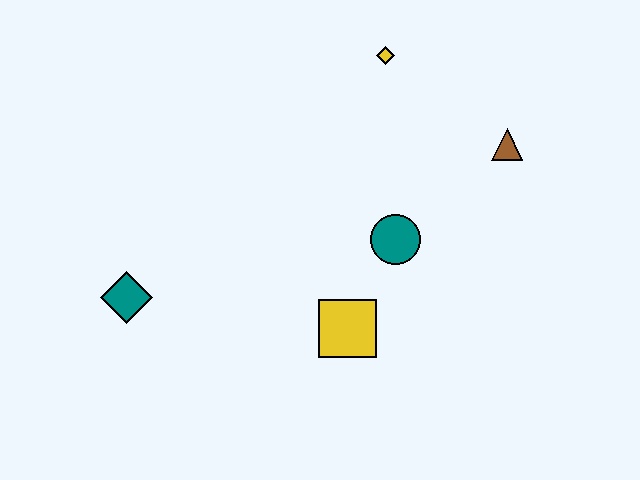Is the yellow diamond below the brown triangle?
No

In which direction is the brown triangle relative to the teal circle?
The brown triangle is to the right of the teal circle.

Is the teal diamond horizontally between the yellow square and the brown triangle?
No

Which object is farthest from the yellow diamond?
The teal diamond is farthest from the yellow diamond.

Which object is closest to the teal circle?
The yellow square is closest to the teal circle.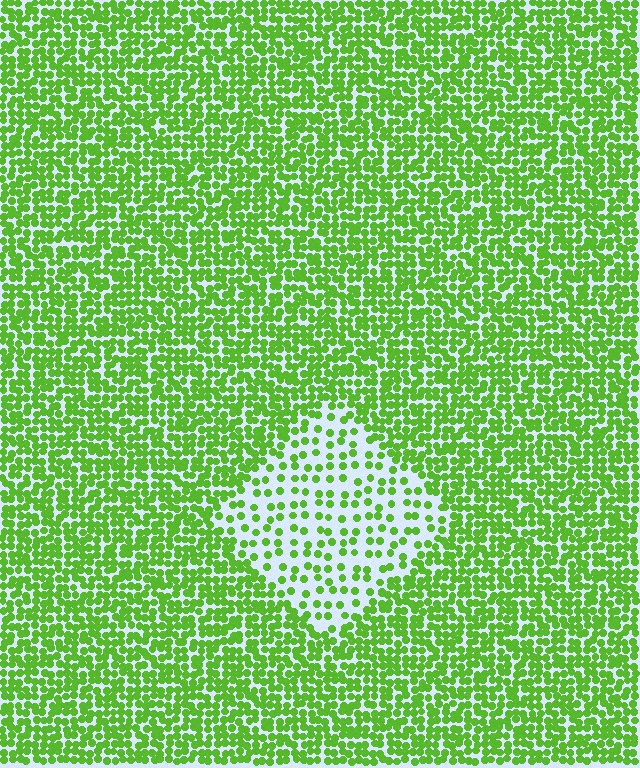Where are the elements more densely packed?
The elements are more densely packed outside the diamond boundary.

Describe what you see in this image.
The image contains small lime elements arranged at two different densities. A diamond-shaped region is visible where the elements are less densely packed than the surrounding area.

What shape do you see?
I see a diamond.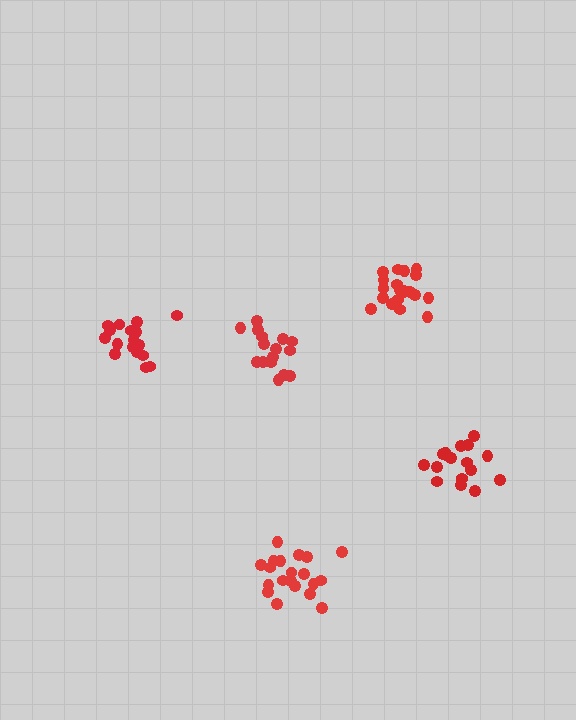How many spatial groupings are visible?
There are 5 spatial groupings.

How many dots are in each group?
Group 1: 21 dots, Group 2: 17 dots, Group 3: 20 dots, Group 4: 16 dots, Group 5: 17 dots (91 total).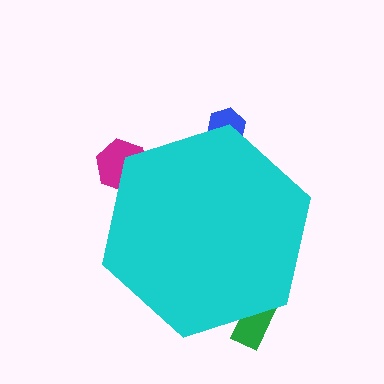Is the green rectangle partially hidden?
Yes, the green rectangle is partially hidden behind the cyan hexagon.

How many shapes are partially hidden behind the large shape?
3 shapes are partially hidden.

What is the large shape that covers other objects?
A cyan hexagon.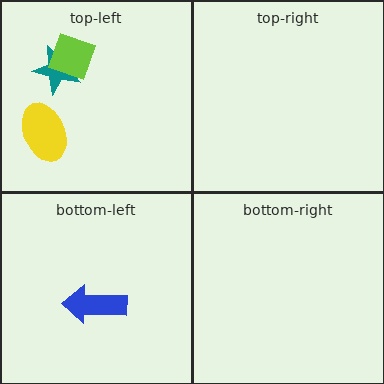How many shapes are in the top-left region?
3.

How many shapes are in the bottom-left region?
1.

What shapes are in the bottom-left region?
The blue arrow.